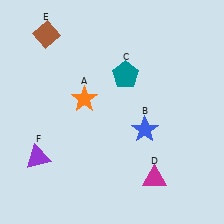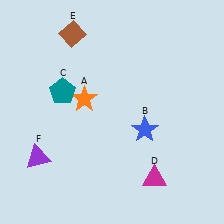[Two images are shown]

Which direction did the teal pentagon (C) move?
The teal pentagon (C) moved left.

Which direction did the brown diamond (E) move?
The brown diamond (E) moved right.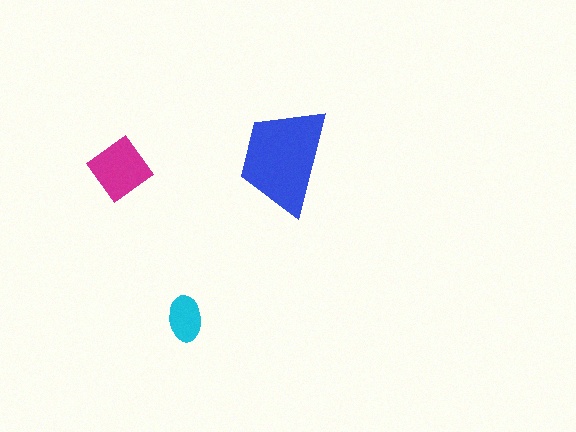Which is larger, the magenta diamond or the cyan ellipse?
The magenta diamond.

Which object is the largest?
The blue trapezoid.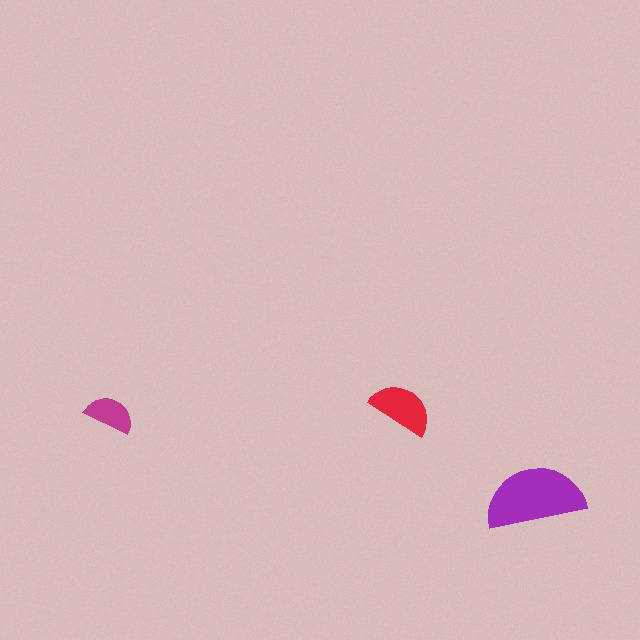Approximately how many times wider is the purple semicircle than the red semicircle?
About 1.5 times wider.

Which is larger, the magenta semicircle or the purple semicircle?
The purple one.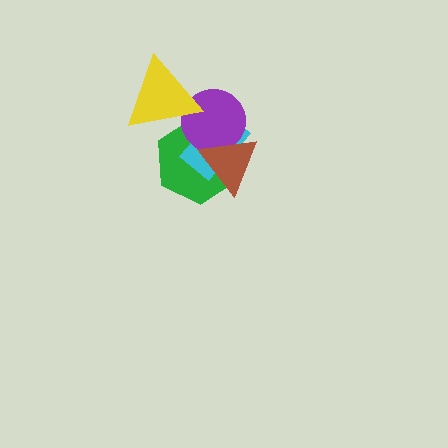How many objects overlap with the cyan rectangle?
3 objects overlap with the cyan rectangle.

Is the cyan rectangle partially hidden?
Yes, it is partially covered by another shape.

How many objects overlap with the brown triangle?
3 objects overlap with the brown triangle.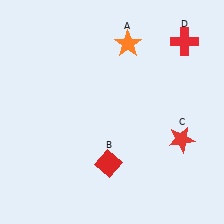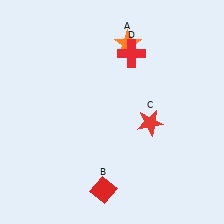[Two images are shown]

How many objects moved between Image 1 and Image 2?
3 objects moved between the two images.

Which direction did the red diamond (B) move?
The red diamond (B) moved down.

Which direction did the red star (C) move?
The red star (C) moved left.